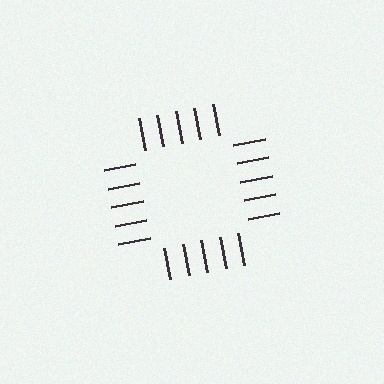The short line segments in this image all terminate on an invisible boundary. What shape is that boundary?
An illusory square — the line segments terminate on its edges but no continuous stroke is drawn.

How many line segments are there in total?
20 — 5 along each of the 4 edges.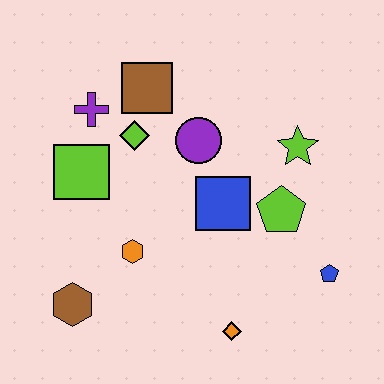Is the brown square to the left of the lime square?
No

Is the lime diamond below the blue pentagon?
No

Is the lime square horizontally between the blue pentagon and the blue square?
No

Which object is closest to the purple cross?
The lime diamond is closest to the purple cross.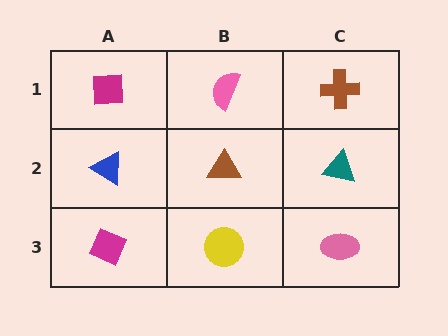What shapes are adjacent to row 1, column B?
A brown triangle (row 2, column B), a magenta square (row 1, column A), a brown cross (row 1, column C).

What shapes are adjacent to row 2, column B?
A pink semicircle (row 1, column B), a yellow circle (row 3, column B), a blue triangle (row 2, column A), a teal triangle (row 2, column C).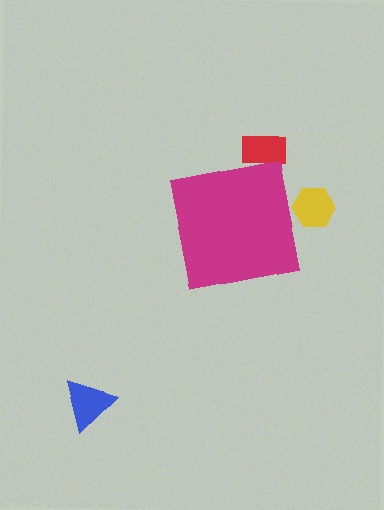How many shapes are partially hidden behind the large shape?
2 shapes are partially hidden.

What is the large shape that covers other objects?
A magenta square.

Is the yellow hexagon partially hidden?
Yes, the yellow hexagon is partially hidden behind the magenta square.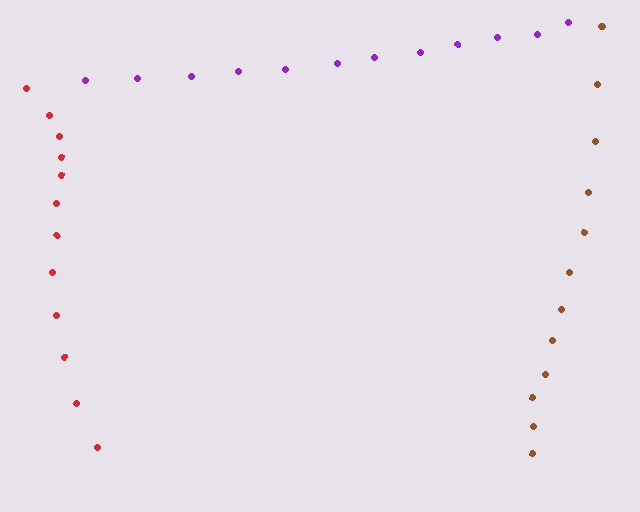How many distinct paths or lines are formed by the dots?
There are 3 distinct paths.